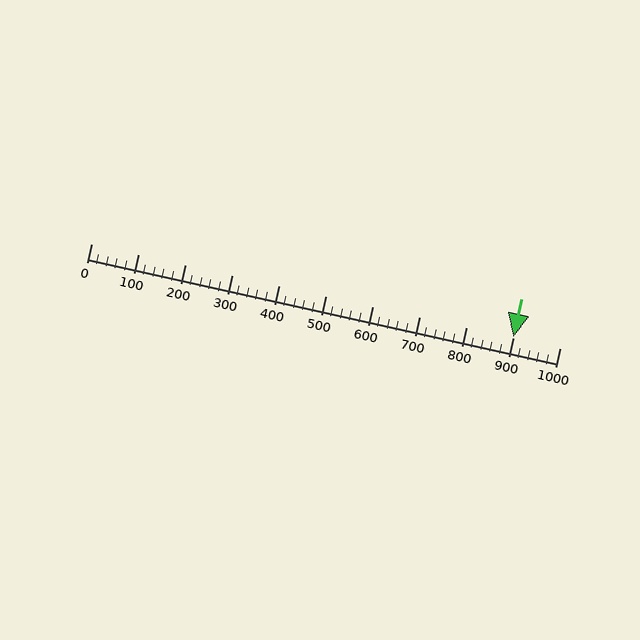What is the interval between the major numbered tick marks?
The major tick marks are spaced 100 units apart.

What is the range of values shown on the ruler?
The ruler shows values from 0 to 1000.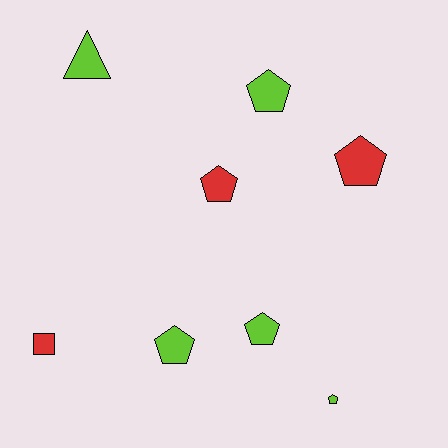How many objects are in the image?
There are 8 objects.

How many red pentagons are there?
There are 2 red pentagons.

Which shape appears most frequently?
Pentagon, with 6 objects.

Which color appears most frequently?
Lime, with 5 objects.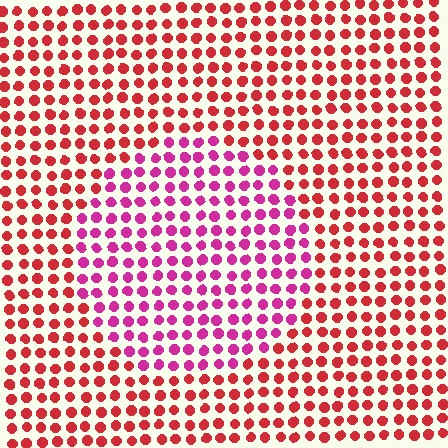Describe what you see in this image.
The image is filled with small red elements in a uniform arrangement. A circle-shaped region is visible where the elements are tinted to a slightly different hue, forming a subtle color boundary.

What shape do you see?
I see a circle.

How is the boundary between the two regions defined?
The boundary is defined purely by a slight shift in hue (about 38 degrees). Spacing, size, and orientation are identical on both sides.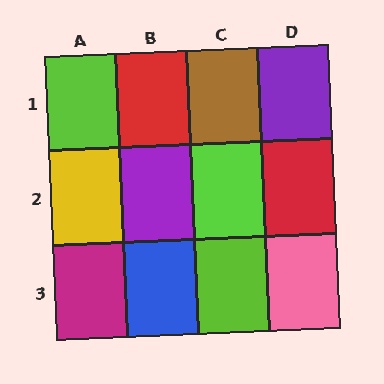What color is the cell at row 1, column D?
Purple.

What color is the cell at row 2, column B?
Purple.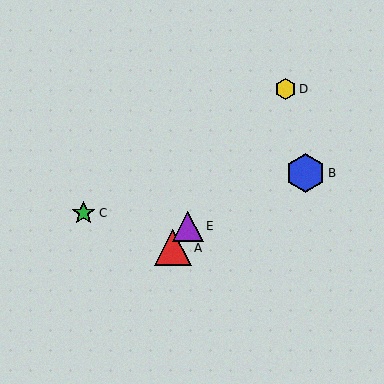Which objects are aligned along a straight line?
Objects A, D, E are aligned along a straight line.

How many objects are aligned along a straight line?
3 objects (A, D, E) are aligned along a straight line.